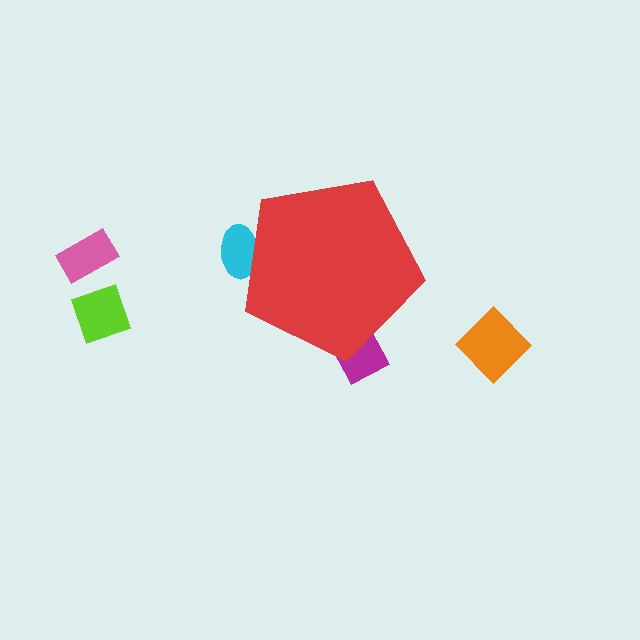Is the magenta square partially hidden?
Yes, the magenta square is partially hidden behind the red pentagon.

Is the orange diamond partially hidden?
No, the orange diamond is fully visible.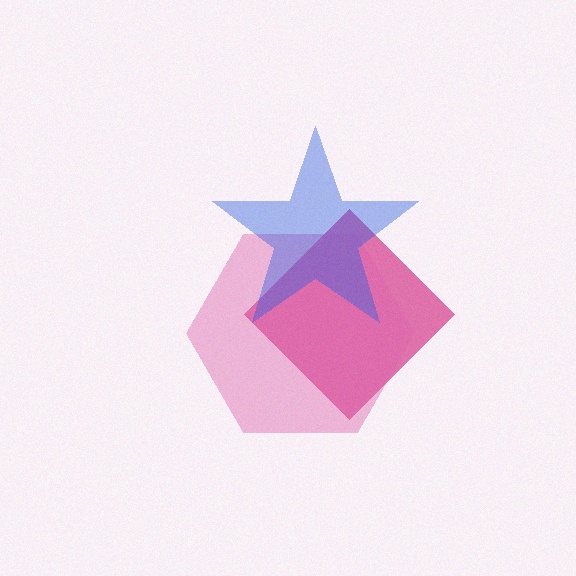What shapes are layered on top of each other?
The layered shapes are: a magenta diamond, a pink hexagon, a blue star.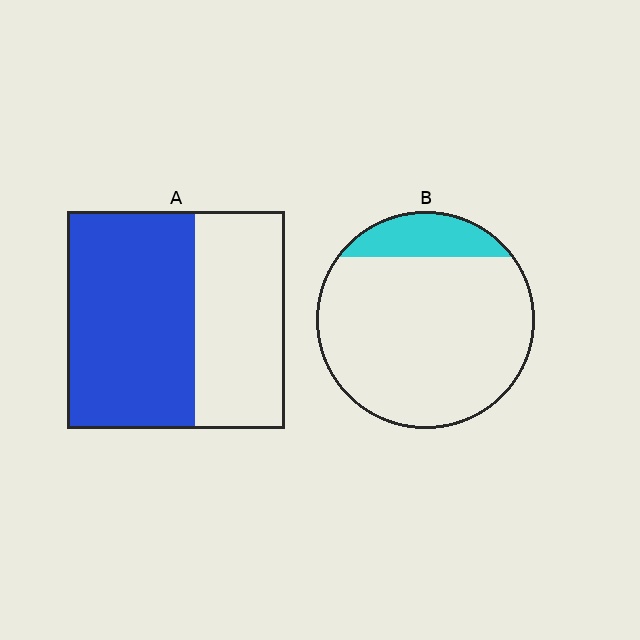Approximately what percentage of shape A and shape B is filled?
A is approximately 60% and B is approximately 15%.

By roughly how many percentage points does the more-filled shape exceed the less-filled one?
By roughly 45 percentage points (A over B).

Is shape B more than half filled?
No.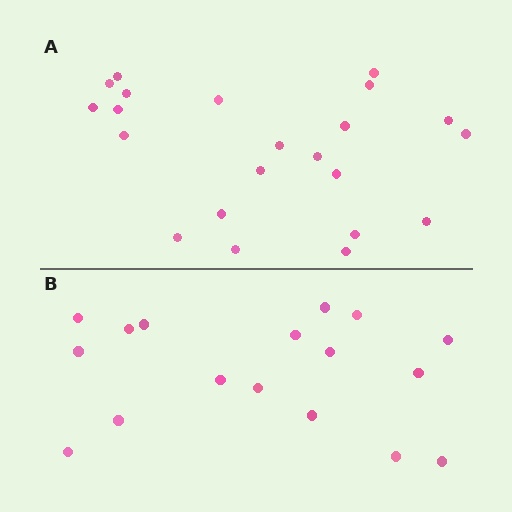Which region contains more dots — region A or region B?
Region A (the top region) has more dots.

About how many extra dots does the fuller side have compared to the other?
Region A has about 5 more dots than region B.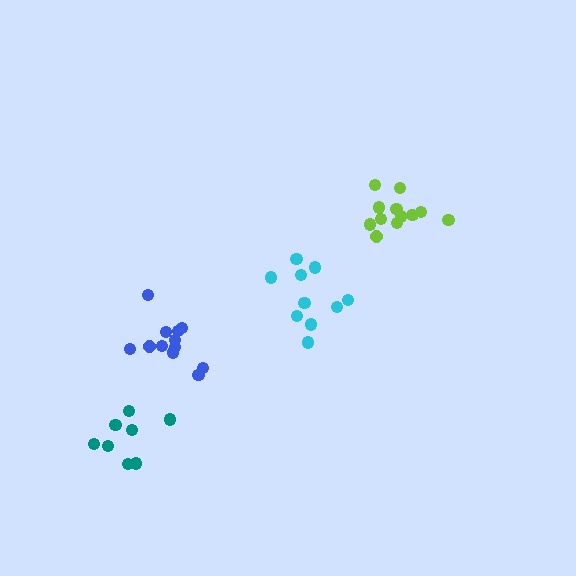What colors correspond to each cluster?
The clusters are colored: blue, cyan, teal, lime.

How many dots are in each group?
Group 1: 12 dots, Group 2: 10 dots, Group 3: 8 dots, Group 4: 13 dots (43 total).